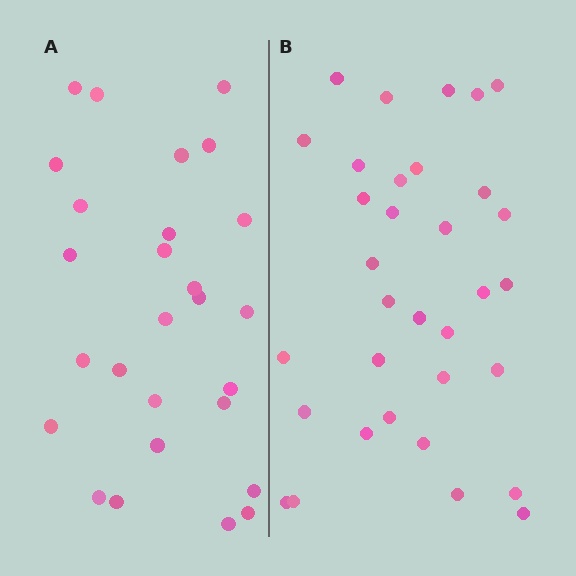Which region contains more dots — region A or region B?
Region B (the right region) has more dots.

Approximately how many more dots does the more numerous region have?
Region B has about 6 more dots than region A.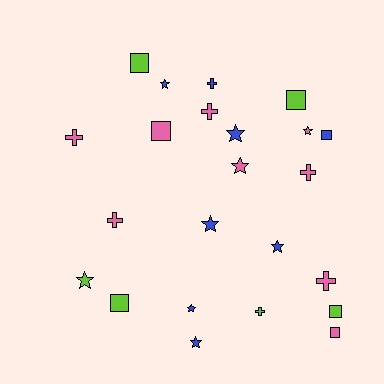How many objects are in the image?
There are 23 objects.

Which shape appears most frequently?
Star, with 9 objects.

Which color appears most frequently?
Pink, with 9 objects.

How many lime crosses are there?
There is 1 lime cross.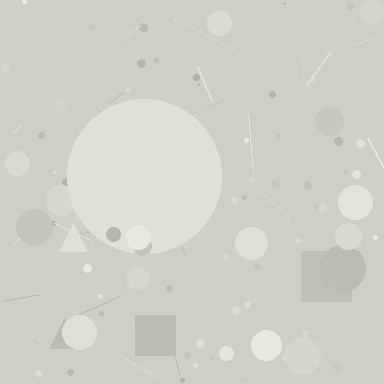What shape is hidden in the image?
A circle is hidden in the image.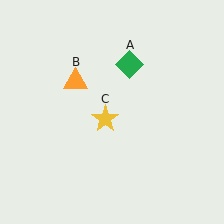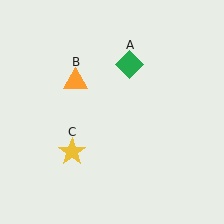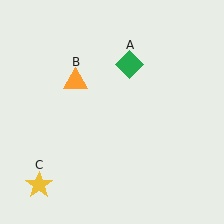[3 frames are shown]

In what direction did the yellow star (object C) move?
The yellow star (object C) moved down and to the left.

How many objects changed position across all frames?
1 object changed position: yellow star (object C).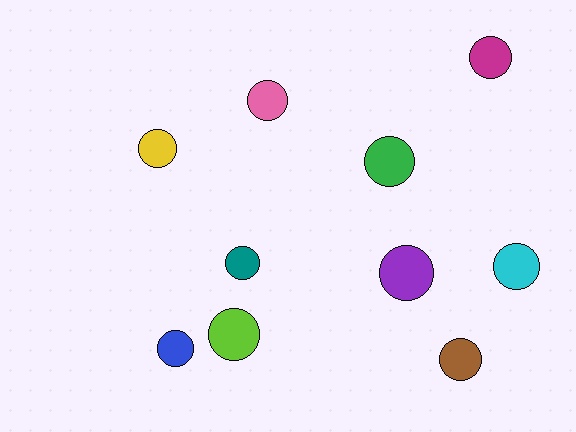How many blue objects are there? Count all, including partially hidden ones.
There is 1 blue object.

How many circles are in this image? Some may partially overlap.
There are 10 circles.